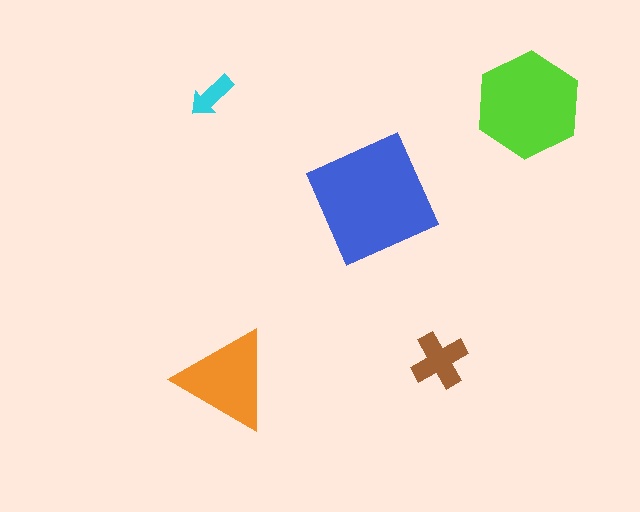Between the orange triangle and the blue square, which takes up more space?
The blue square.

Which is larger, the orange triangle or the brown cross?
The orange triangle.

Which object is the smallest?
The cyan arrow.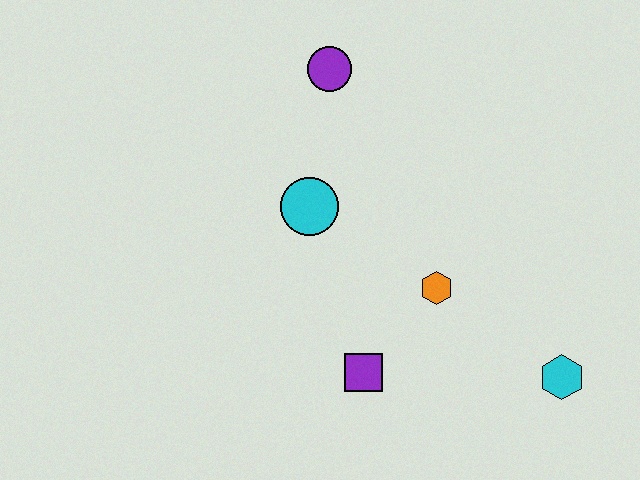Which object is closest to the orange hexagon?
The purple square is closest to the orange hexagon.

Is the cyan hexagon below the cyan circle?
Yes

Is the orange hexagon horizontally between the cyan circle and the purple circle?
No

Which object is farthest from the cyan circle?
The cyan hexagon is farthest from the cyan circle.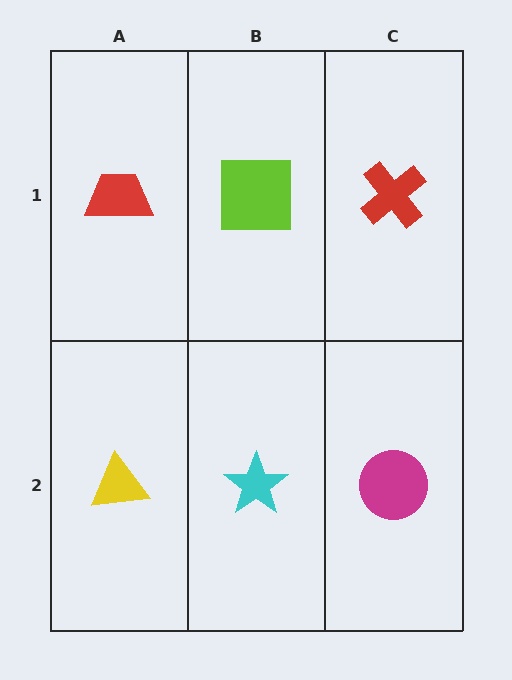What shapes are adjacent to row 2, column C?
A red cross (row 1, column C), a cyan star (row 2, column B).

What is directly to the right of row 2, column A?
A cyan star.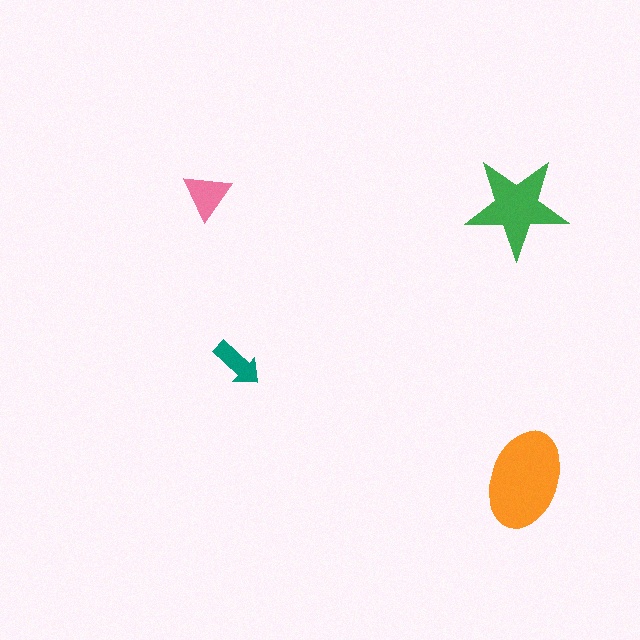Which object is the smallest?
The teal arrow.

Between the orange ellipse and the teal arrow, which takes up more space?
The orange ellipse.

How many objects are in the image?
There are 4 objects in the image.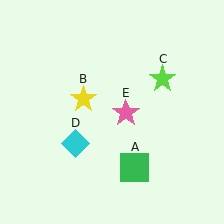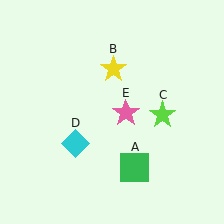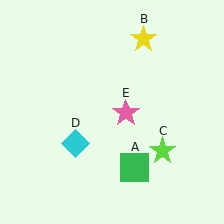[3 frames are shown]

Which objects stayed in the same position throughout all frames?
Green square (object A) and cyan diamond (object D) and pink star (object E) remained stationary.